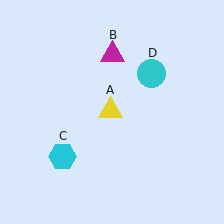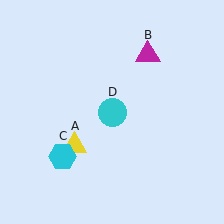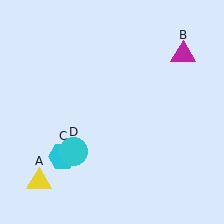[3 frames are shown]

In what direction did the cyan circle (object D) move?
The cyan circle (object D) moved down and to the left.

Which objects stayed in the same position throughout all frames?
Cyan hexagon (object C) remained stationary.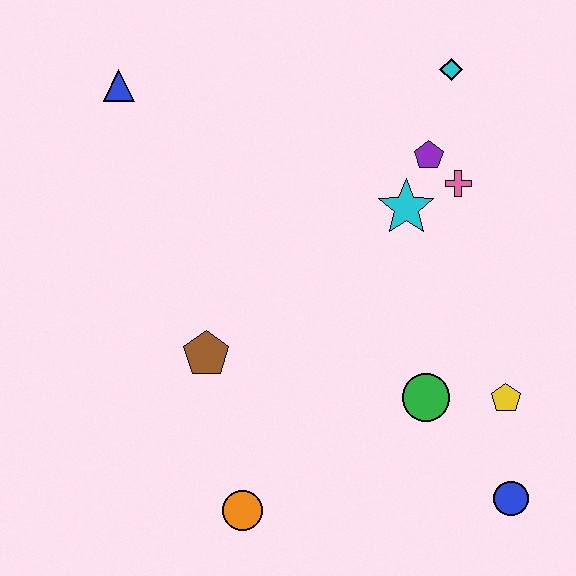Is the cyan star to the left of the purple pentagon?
Yes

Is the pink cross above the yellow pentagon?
Yes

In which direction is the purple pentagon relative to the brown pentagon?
The purple pentagon is to the right of the brown pentagon.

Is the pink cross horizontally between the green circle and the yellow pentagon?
Yes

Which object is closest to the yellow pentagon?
The green circle is closest to the yellow pentagon.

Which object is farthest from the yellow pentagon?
The blue triangle is farthest from the yellow pentagon.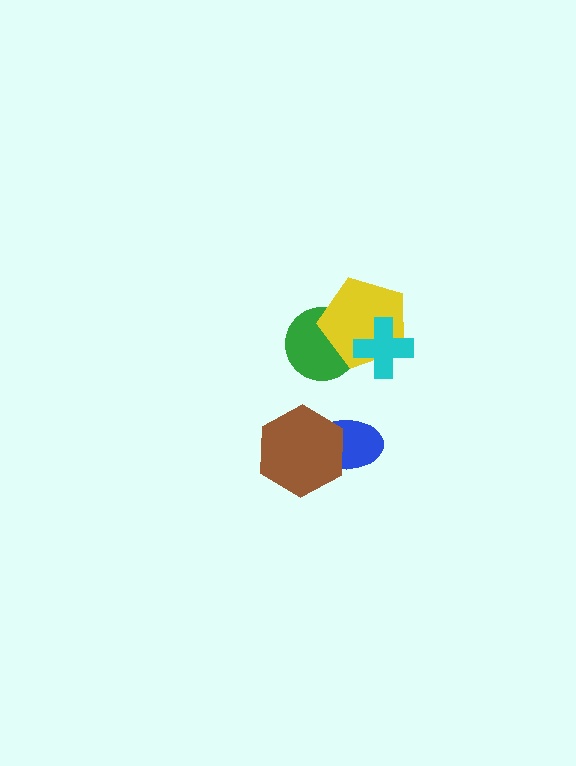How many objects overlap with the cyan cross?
1 object overlaps with the cyan cross.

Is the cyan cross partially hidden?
No, no other shape covers it.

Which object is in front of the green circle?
The yellow pentagon is in front of the green circle.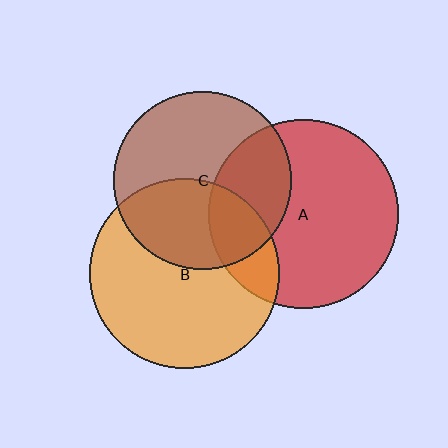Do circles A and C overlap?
Yes.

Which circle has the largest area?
Circle B (orange).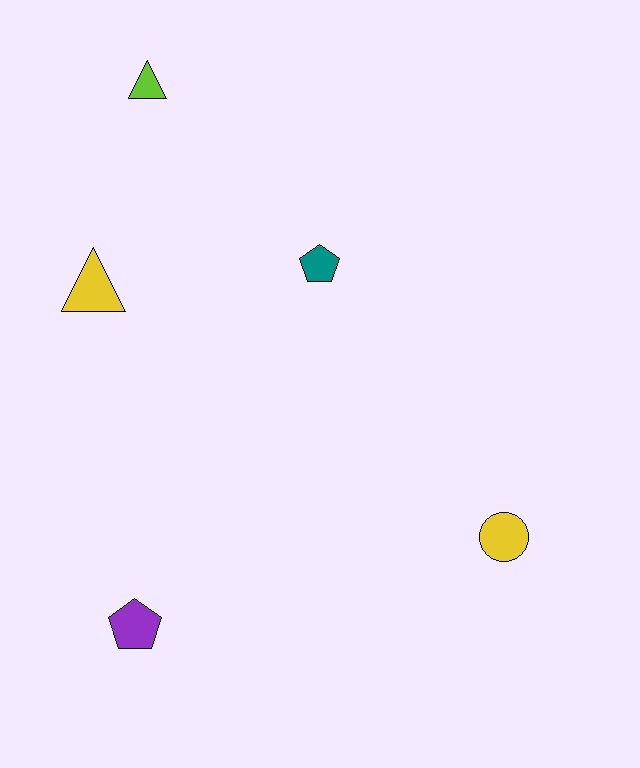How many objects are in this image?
There are 5 objects.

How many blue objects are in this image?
There are no blue objects.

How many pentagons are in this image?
There are 2 pentagons.